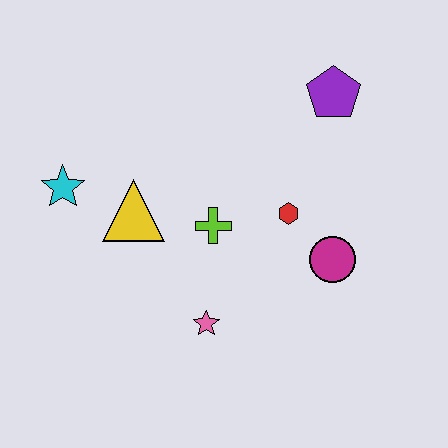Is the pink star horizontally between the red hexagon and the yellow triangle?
Yes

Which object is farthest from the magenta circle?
The cyan star is farthest from the magenta circle.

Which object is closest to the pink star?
The lime cross is closest to the pink star.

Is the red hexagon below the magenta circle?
No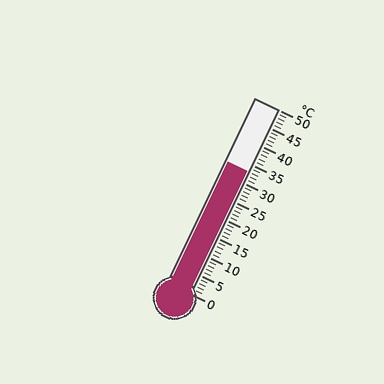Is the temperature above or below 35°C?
The temperature is below 35°C.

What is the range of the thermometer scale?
The thermometer scale ranges from 0°C to 50°C.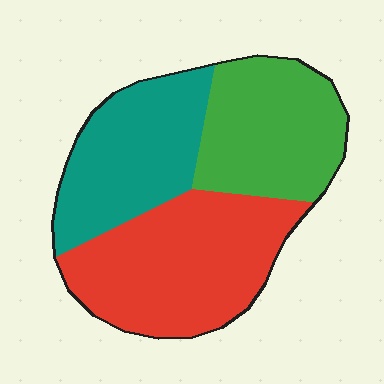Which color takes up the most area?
Red, at roughly 40%.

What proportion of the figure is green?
Green takes up about one third (1/3) of the figure.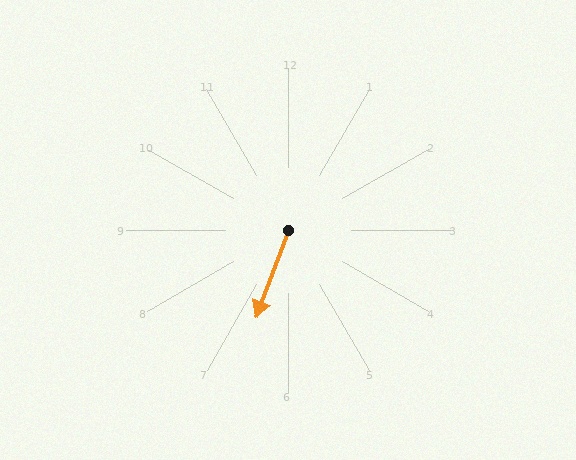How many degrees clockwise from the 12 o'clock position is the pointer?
Approximately 200 degrees.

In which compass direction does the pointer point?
South.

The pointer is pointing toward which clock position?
Roughly 7 o'clock.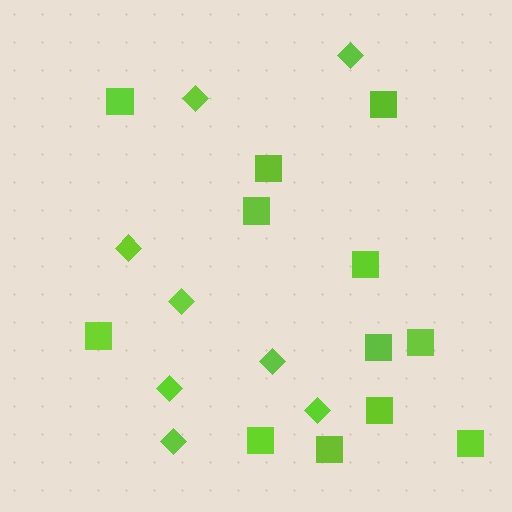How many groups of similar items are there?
There are 2 groups: one group of squares (12) and one group of diamonds (8).